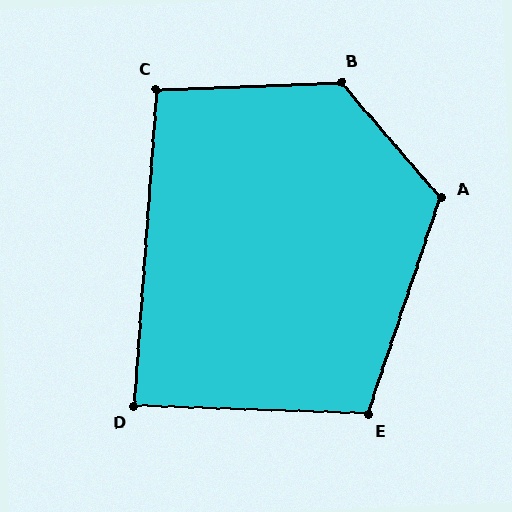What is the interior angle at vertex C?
Approximately 96 degrees (obtuse).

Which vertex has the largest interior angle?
B, at approximately 128 degrees.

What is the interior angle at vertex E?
Approximately 107 degrees (obtuse).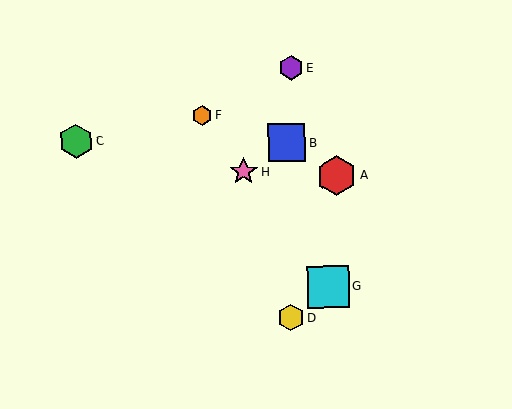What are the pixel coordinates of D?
Object D is at (291, 317).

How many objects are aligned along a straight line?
3 objects (F, G, H) are aligned along a straight line.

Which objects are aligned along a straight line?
Objects F, G, H are aligned along a straight line.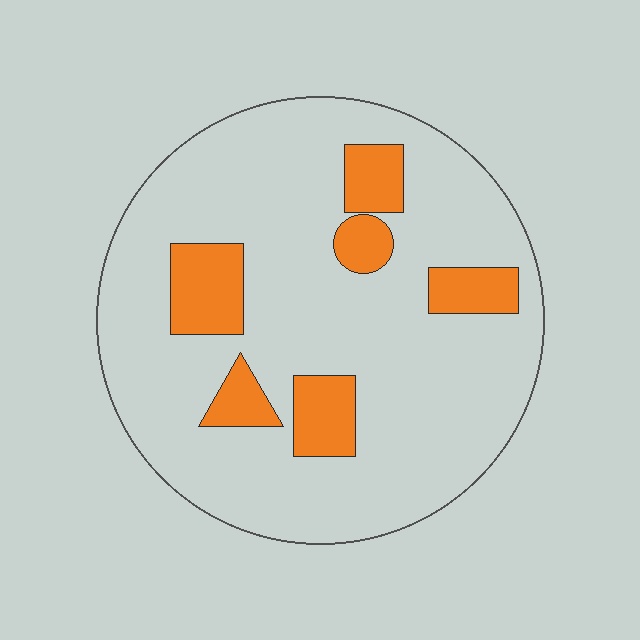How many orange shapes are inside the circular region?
6.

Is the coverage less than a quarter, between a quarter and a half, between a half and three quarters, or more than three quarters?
Less than a quarter.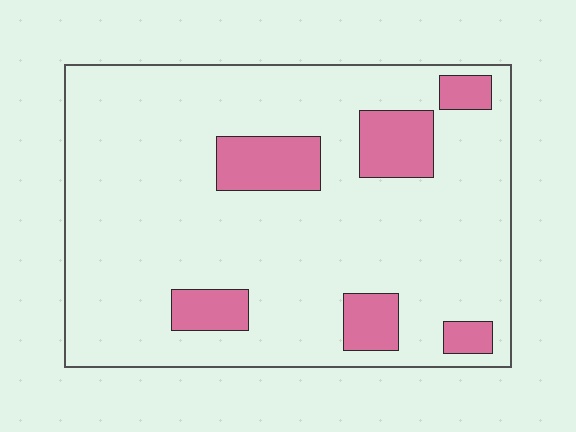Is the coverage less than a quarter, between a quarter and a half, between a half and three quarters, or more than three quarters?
Less than a quarter.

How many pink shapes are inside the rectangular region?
6.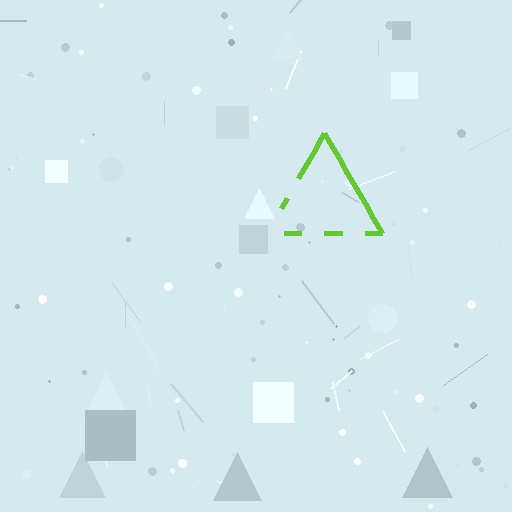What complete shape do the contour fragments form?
The contour fragments form a triangle.